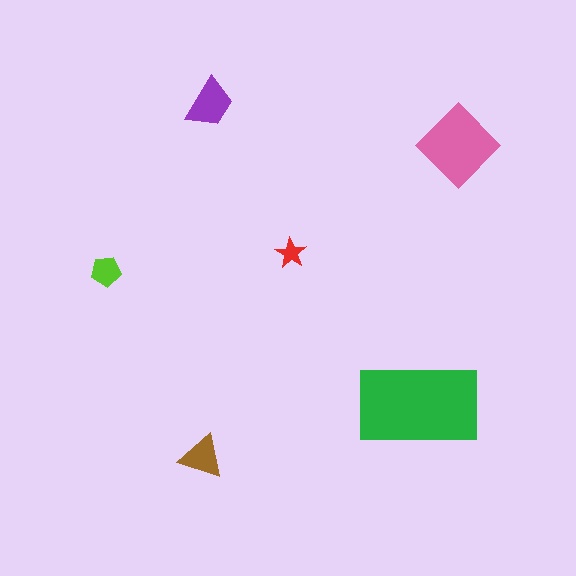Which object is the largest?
The green rectangle.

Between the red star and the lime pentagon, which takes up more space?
The lime pentagon.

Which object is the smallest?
The red star.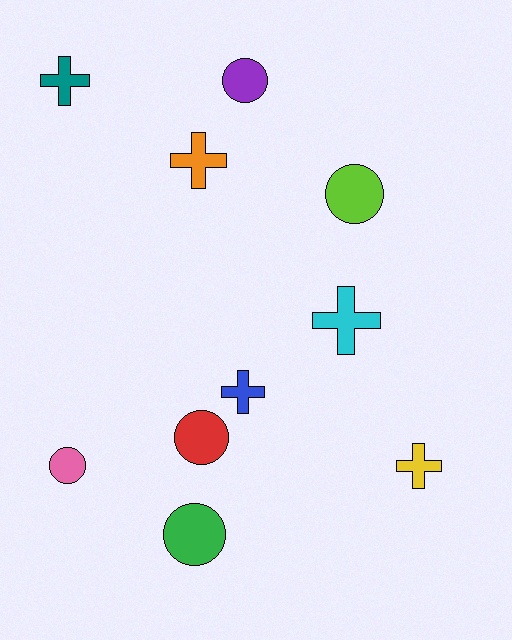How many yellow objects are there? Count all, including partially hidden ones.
There is 1 yellow object.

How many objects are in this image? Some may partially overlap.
There are 10 objects.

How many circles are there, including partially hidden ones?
There are 5 circles.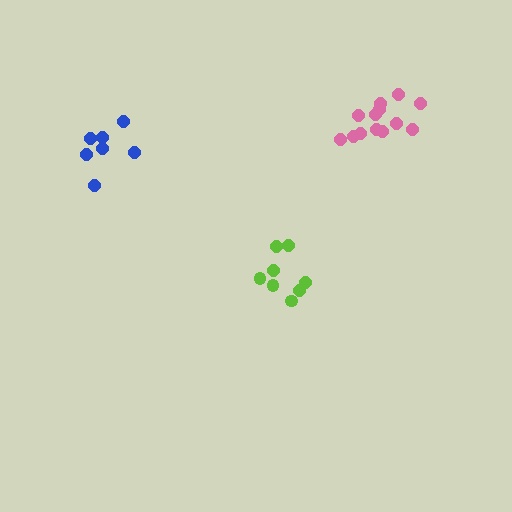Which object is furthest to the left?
The blue cluster is leftmost.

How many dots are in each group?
Group 1: 8 dots, Group 2: 13 dots, Group 3: 7 dots (28 total).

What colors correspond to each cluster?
The clusters are colored: lime, pink, blue.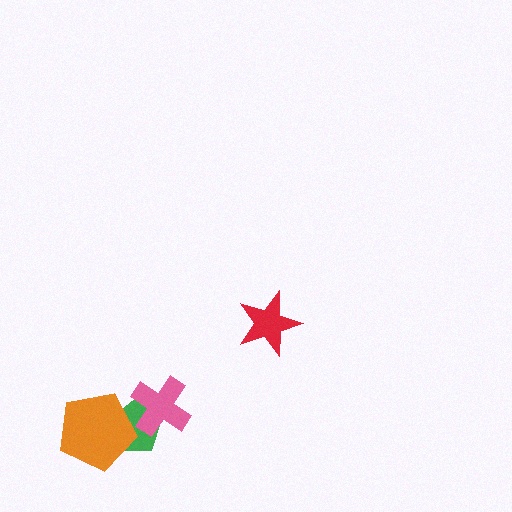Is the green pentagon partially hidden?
Yes, it is partially covered by another shape.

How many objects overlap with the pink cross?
1 object overlaps with the pink cross.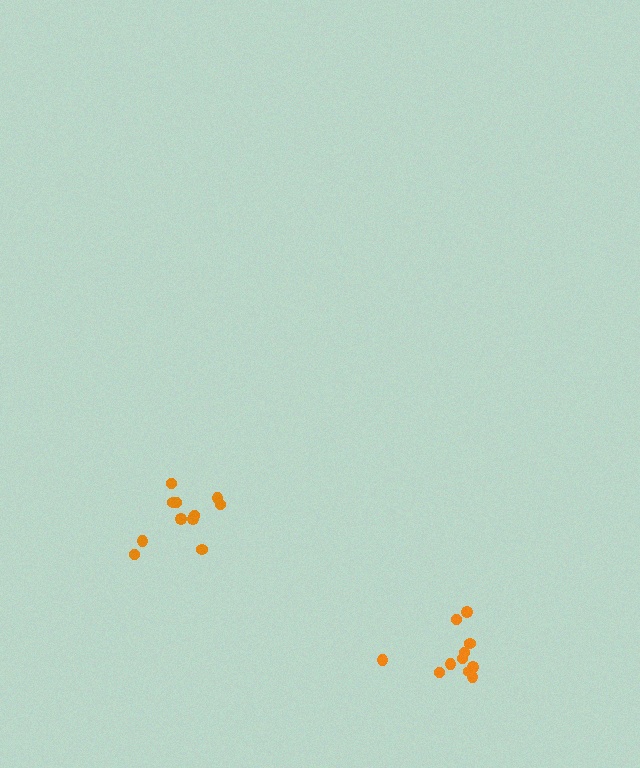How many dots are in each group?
Group 1: 11 dots, Group 2: 11 dots (22 total).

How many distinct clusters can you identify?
There are 2 distinct clusters.